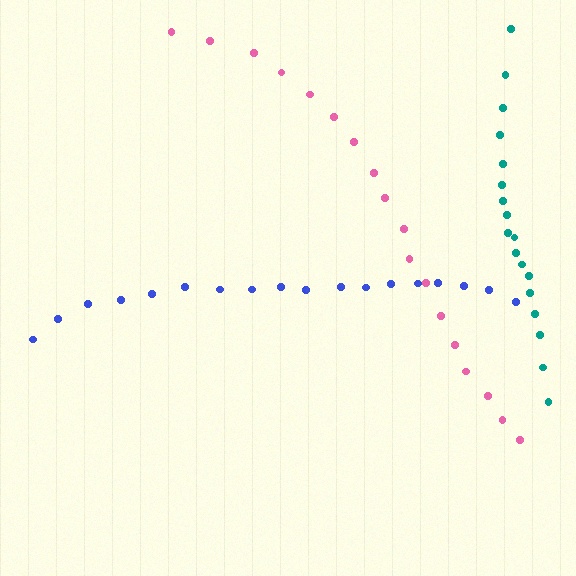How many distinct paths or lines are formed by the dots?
There are 3 distinct paths.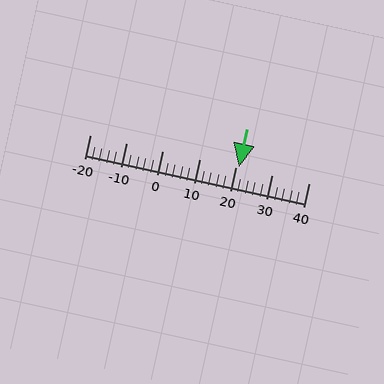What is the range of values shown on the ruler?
The ruler shows values from -20 to 40.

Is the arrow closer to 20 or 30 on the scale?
The arrow is closer to 20.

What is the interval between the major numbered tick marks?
The major tick marks are spaced 10 units apart.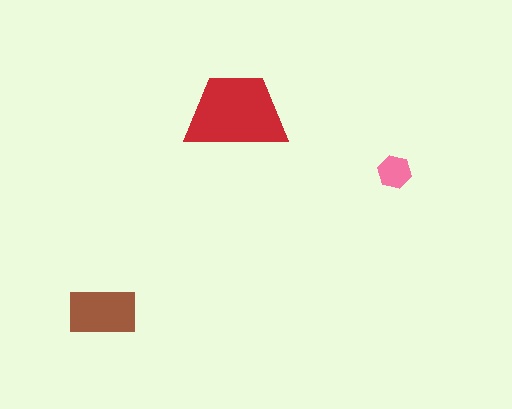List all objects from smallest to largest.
The pink hexagon, the brown rectangle, the red trapezoid.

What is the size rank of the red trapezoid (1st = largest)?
1st.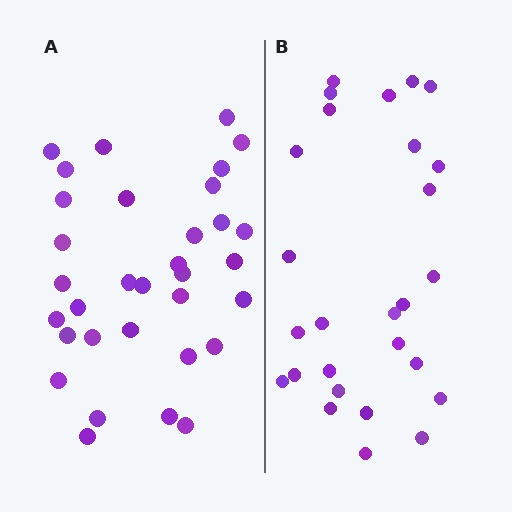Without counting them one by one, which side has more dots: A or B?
Region A (the left region) has more dots.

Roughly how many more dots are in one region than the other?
Region A has about 6 more dots than region B.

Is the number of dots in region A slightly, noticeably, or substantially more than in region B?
Region A has only slightly more — the two regions are fairly close. The ratio is roughly 1.2 to 1.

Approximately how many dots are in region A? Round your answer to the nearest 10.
About 30 dots. (The exact count is 33, which rounds to 30.)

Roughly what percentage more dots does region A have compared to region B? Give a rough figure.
About 20% more.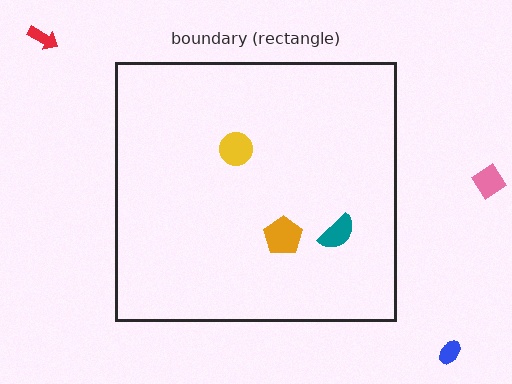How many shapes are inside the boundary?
3 inside, 3 outside.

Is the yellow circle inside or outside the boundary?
Inside.